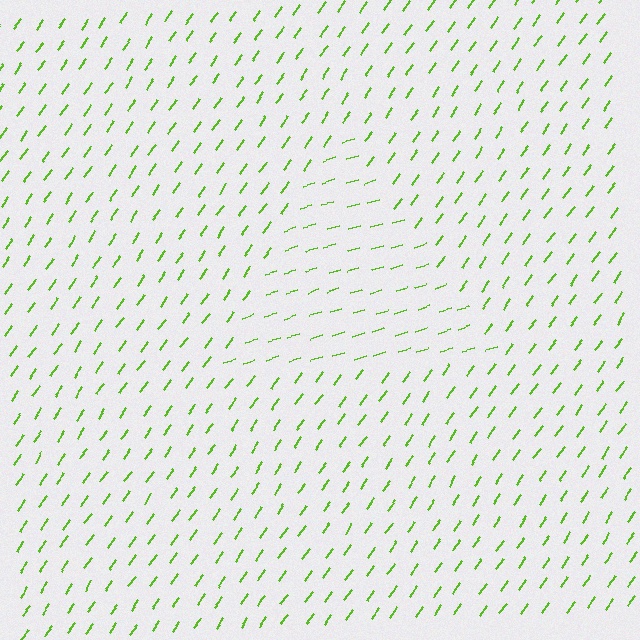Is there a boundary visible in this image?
Yes, there is a texture boundary formed by a change in line orientation.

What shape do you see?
I see a triangle.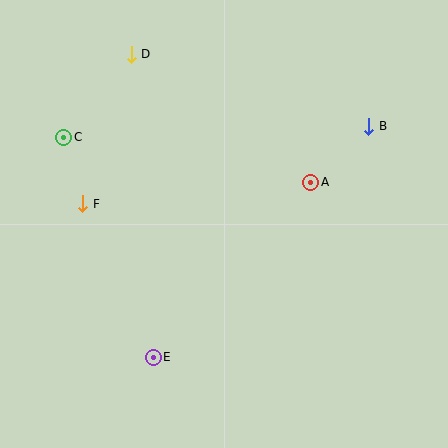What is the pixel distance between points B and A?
The distance between B and A is 81 pixels.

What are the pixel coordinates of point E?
Point E is at (153, 357).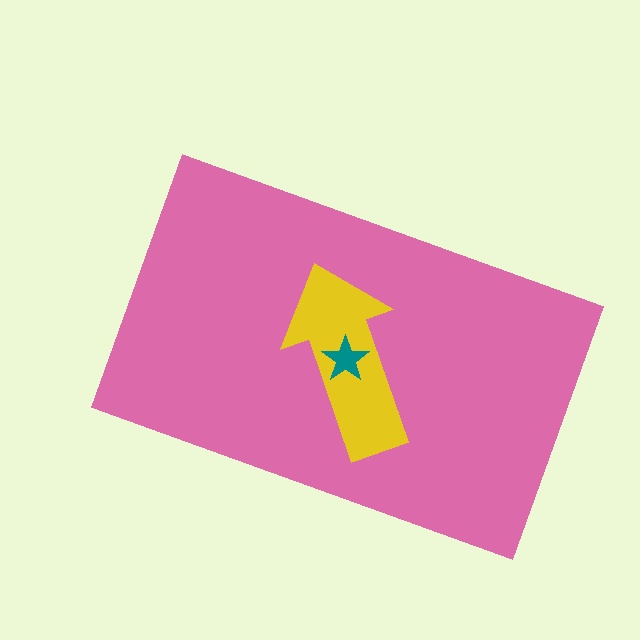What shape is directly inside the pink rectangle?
The yellow arrow.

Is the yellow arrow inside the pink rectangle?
Yes.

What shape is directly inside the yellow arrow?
The teal star.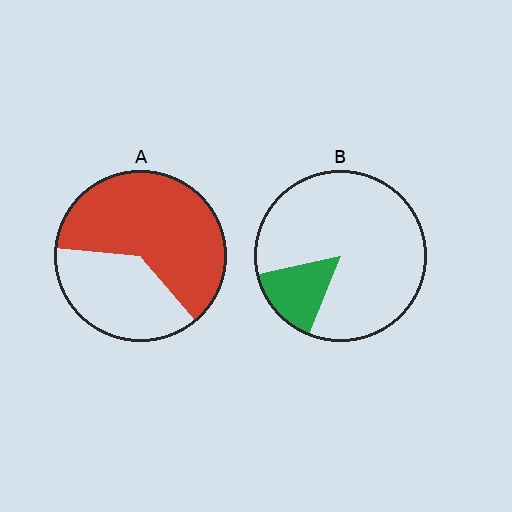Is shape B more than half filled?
No.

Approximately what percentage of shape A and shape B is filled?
A is approximately 60% and B is approximately 15%.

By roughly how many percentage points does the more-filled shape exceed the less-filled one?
By roughly 45 percentage points (A over B).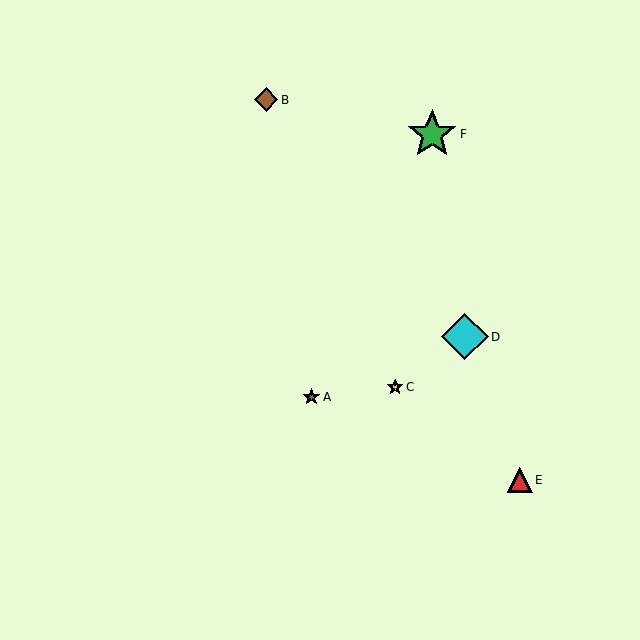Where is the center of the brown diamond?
The center of the brown diamond is at (266, 100).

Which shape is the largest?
The green star (labeled F) is the largest.